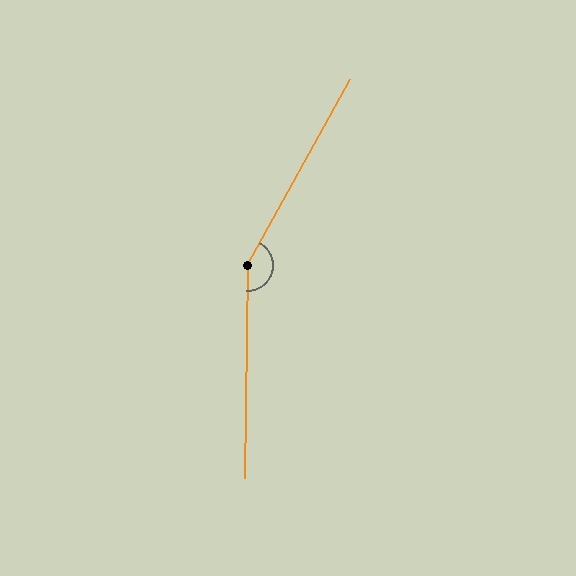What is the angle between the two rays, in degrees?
Approximately 152 degrees.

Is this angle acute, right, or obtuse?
It is obtuse.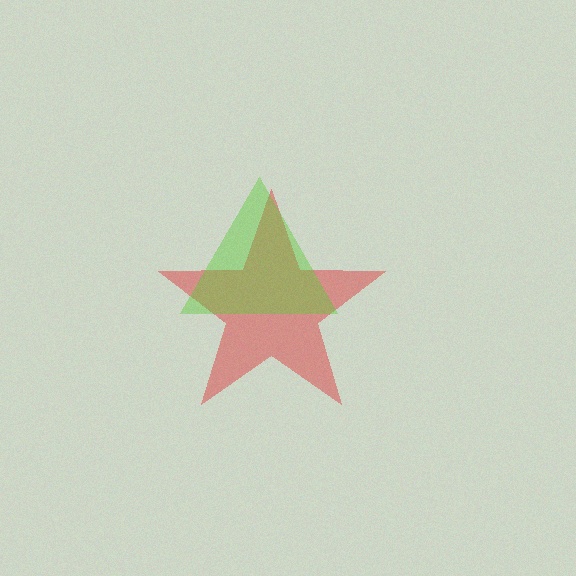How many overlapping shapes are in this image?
There are 2 overlapping shapes in the image.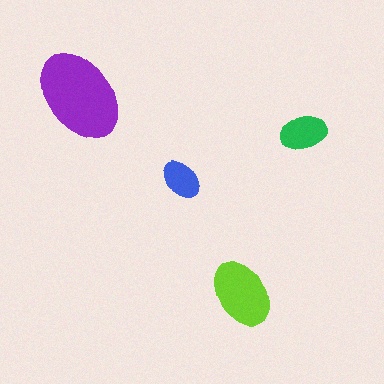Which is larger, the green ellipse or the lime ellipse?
The lime one.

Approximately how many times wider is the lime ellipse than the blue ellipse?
About 1.5 times wider.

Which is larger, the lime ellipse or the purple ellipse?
The purple one.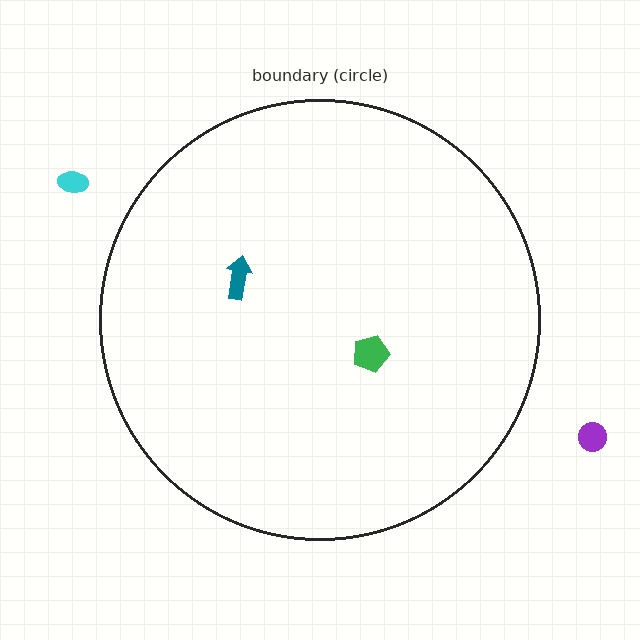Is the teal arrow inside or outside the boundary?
Inside.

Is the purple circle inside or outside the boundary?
Outside.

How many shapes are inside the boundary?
2 inside, 2 outside.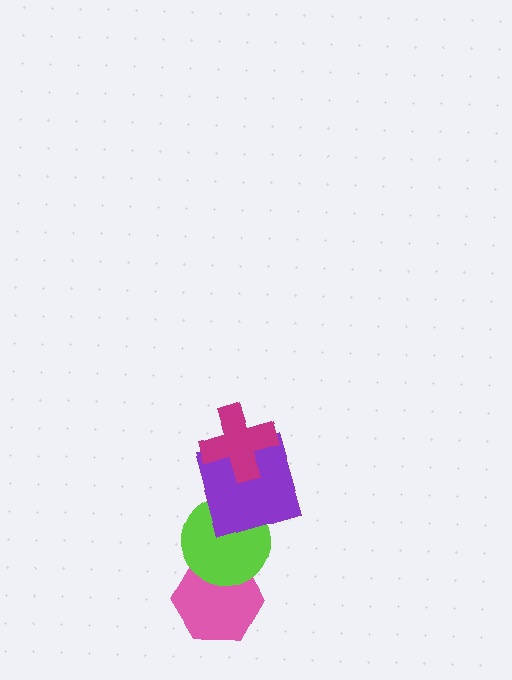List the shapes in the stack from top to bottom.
From top to bottom: the magenta cross, the purple square, the lime circle, the pink hexagon.